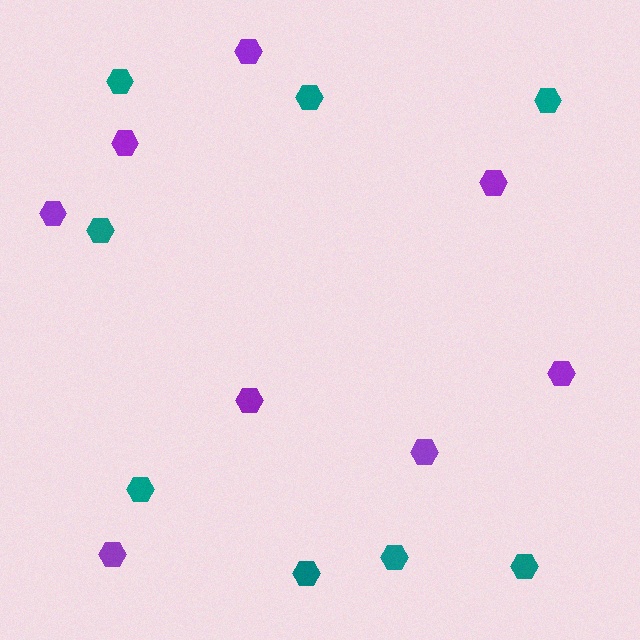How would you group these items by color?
There are 2 groups: one group of teal hexagons (8) and one group of purple hexagons (8).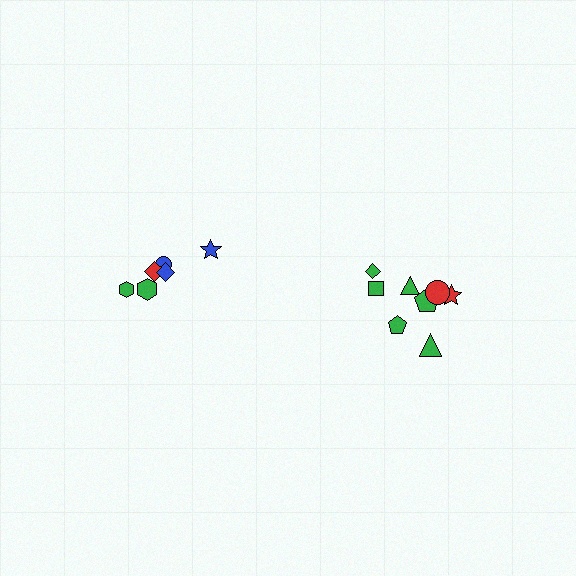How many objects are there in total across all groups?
There are 14 objects.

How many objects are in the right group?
There are 8 objects.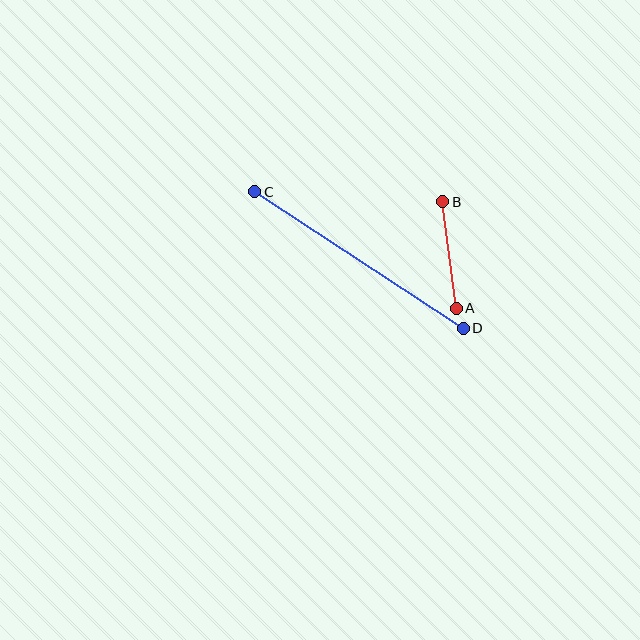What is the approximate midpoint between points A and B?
The midpoint is at approximately (450, 255) pixels.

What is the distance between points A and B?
The distance is approximately 107 pixels.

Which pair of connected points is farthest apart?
Points C and D are farthest apart.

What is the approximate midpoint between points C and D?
The midpoint is at approximately (359, 260) pixels.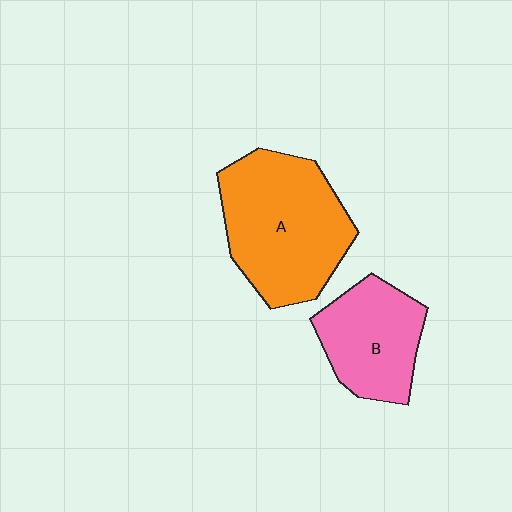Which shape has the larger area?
Shape A (orange).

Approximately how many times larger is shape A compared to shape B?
Approximately 1.5 times.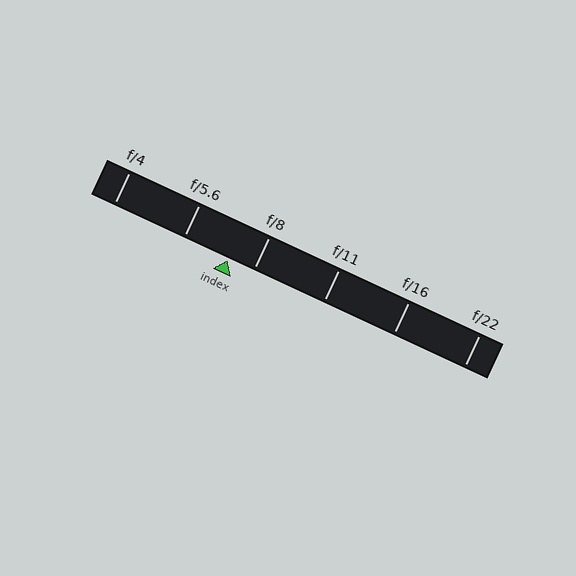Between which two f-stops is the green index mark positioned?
The index mark is between f/5.6 and f/8.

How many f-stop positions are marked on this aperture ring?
There are 6 f-stop positions marked.